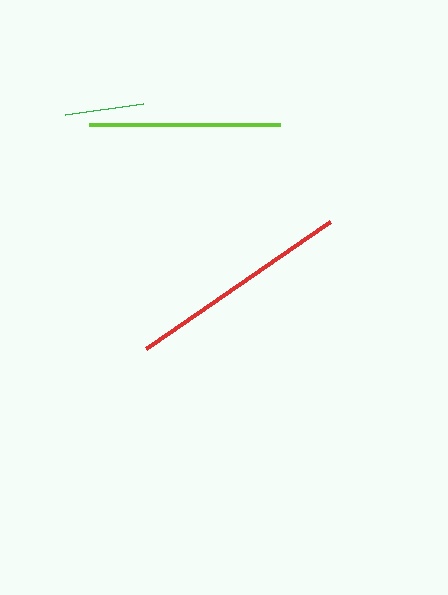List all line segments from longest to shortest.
From longest to shortest: red, lime, green.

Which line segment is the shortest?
The green line is the shortest at approximately 78 pixels.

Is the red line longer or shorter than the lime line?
The red line is longer than the lime line.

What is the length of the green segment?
The green segment is approximately 78 pixels long.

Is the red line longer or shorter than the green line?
The red line is longer than the green line.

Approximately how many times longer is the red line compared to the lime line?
The red line is approximately 1.2 times the length of the lime line.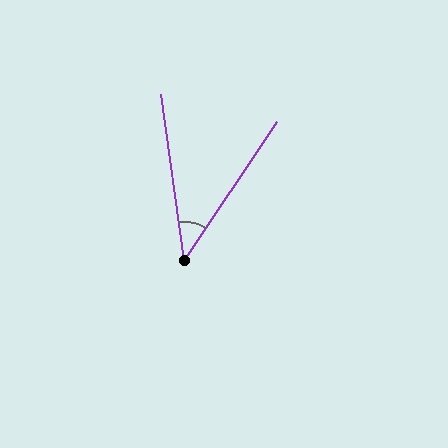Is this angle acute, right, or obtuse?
It is acute.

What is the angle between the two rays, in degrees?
Approximately 41 degrees.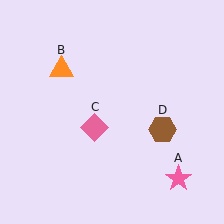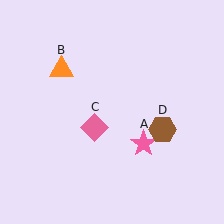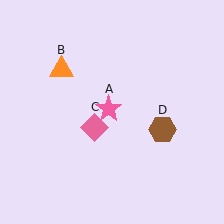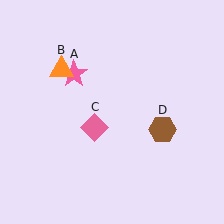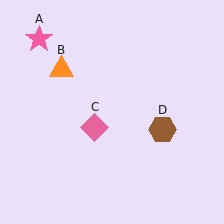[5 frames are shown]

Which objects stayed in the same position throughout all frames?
Orange triangle (object B) and pink diamond (object C) and brown hexagon (object D) remained stationary.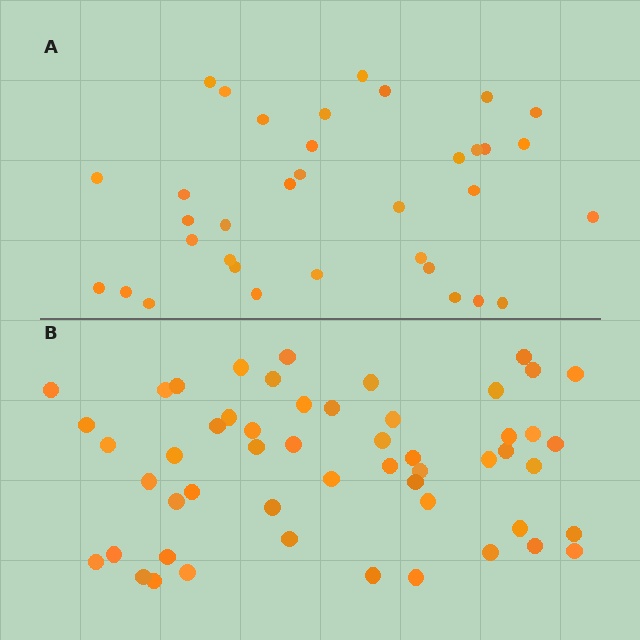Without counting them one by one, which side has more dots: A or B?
Region B (the bottom region) has more dots.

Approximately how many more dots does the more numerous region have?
Region B has approximately 20 more dots than region A.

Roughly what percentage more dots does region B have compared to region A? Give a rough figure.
About 50% more.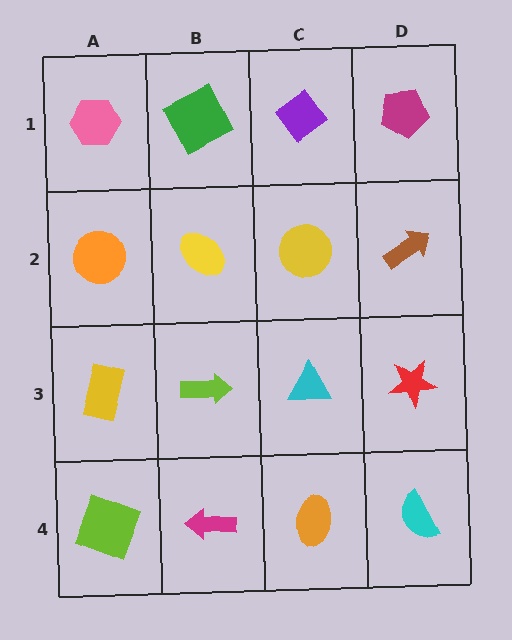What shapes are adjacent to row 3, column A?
An orange circle (row 2, column A), a lime square (row 4, column A), a lime arrow (row 3, column B).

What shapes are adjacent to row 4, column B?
A lime arrow (row 3, column B), a lime square (row 4, column A), an orange ellipse (row 4, column C).